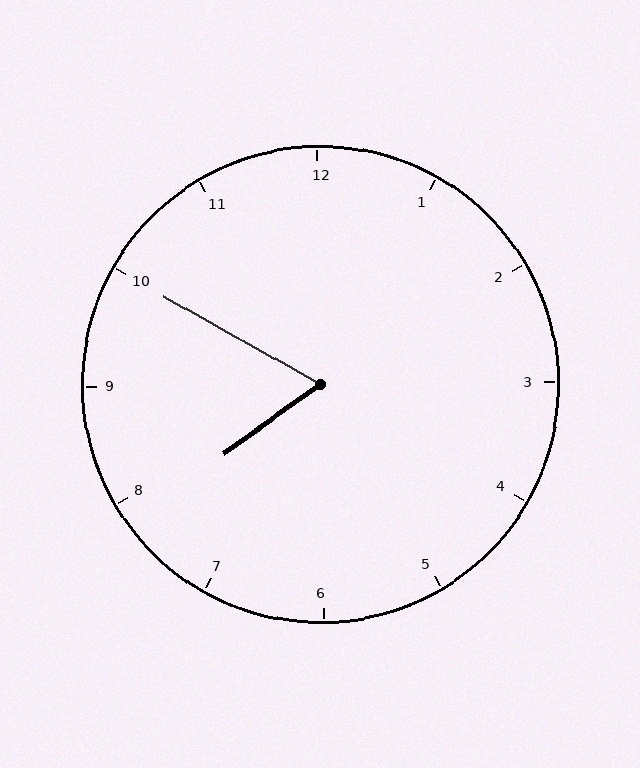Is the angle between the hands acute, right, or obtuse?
It is acute.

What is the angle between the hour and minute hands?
Approximately 65 degrees.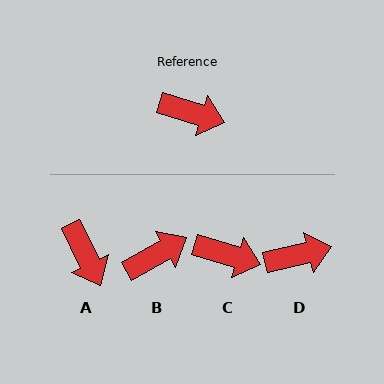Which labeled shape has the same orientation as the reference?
C.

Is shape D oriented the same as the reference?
No, it is off by about 31 degrees.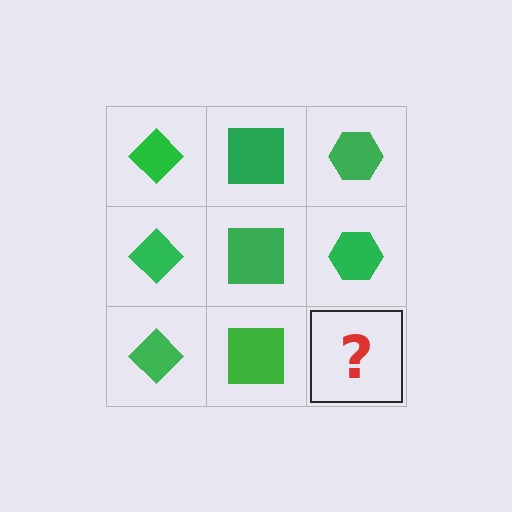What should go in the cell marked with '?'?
The missing cell should contain a green hexagon.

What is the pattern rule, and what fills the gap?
The rule is that each column has a consistent shape. The gap should be filled with a green hexagon.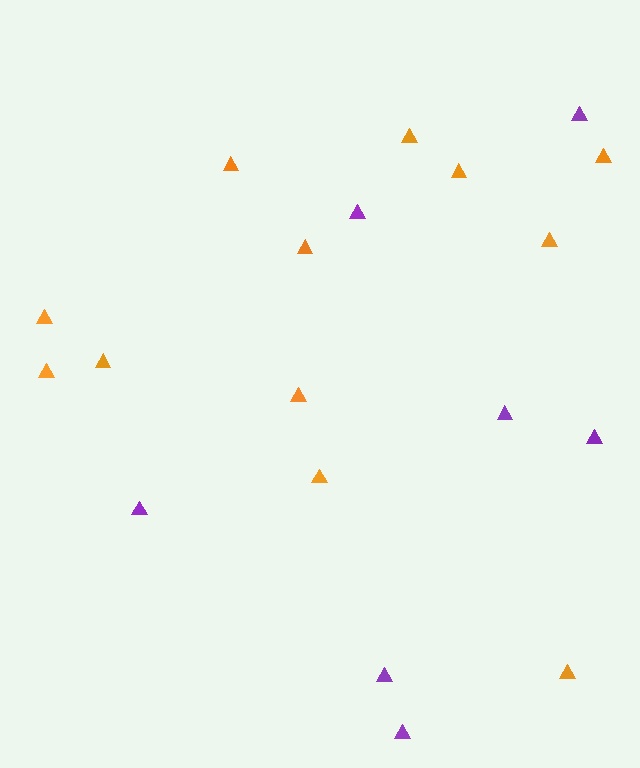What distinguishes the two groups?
There are 2 groups: one group of purple triangles (7) and one group of orange triangles (12).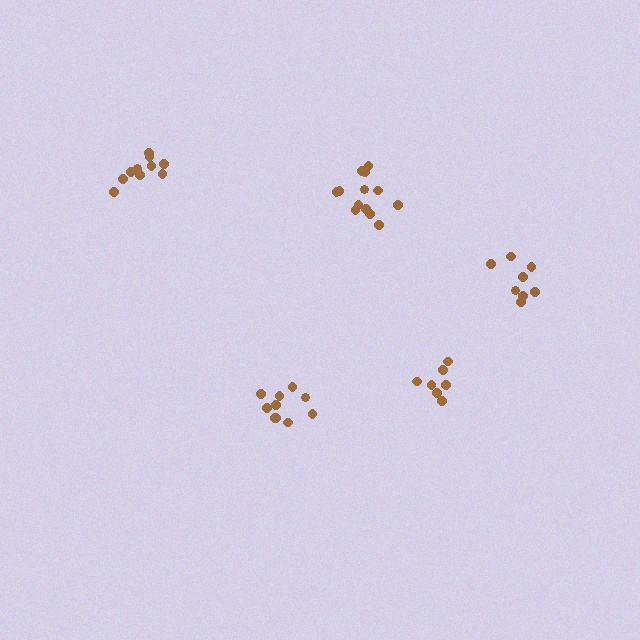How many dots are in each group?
Group 1: 13 dots, Group 2: 10 dots, Group 3: 10 dots, Group 4: 8 dots, Group 5: 7 dots (48 total).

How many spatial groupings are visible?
There are 5 spatial groupings.